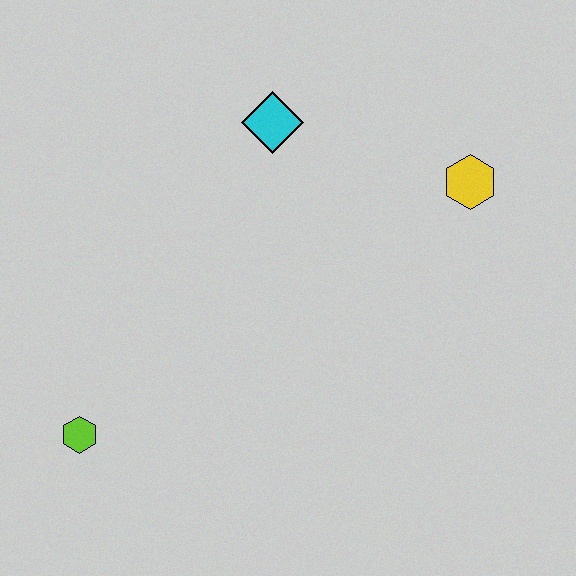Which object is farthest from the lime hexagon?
The yellow hexagon is farthest from the lime hexagon.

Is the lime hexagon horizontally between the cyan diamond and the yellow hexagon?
No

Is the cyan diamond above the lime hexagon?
Yes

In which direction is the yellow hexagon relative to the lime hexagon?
The yellow hexagon is to the right of the lime hexagon.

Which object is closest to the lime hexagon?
The cyan diamond is closest to the lime hexagon.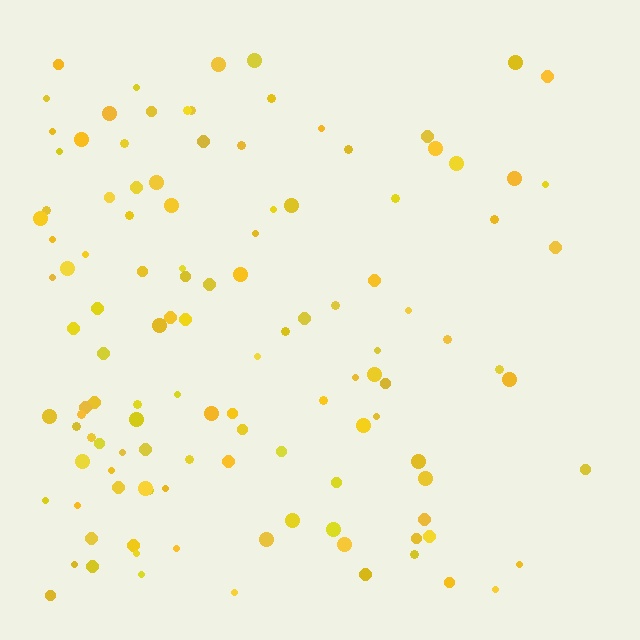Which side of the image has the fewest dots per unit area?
The right.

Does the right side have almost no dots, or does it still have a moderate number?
Still a moderate number, just noticeably fewer than the left.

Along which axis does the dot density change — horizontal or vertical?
Horizontal.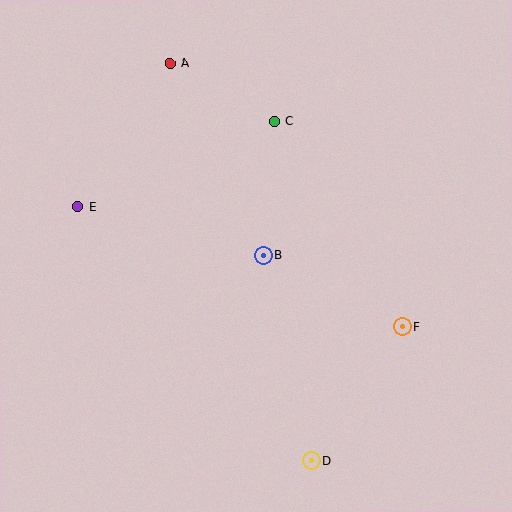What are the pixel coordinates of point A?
Point A is at (170, 64).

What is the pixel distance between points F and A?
The distance between F and A is 351 pixels.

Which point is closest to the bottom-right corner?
Point D is closest to the bottom-right corner.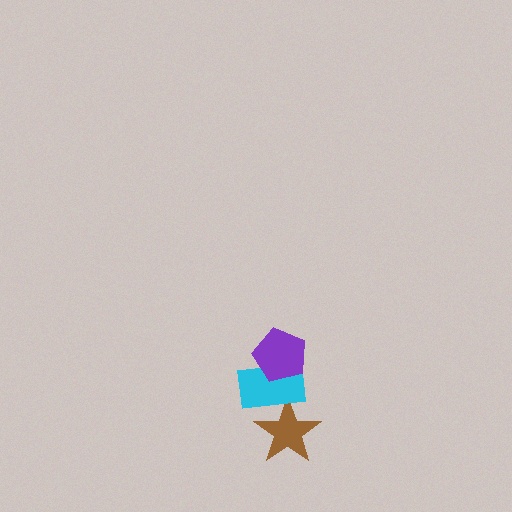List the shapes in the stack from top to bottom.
From top to bottom: the purple pentagon, the cyan rectangle, the brown star.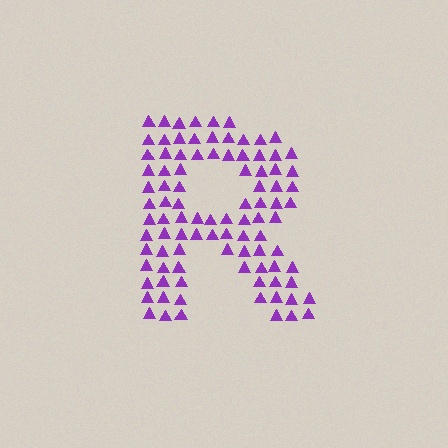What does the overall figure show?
The overall figure shows the letter R.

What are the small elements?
The small elements are triangles.